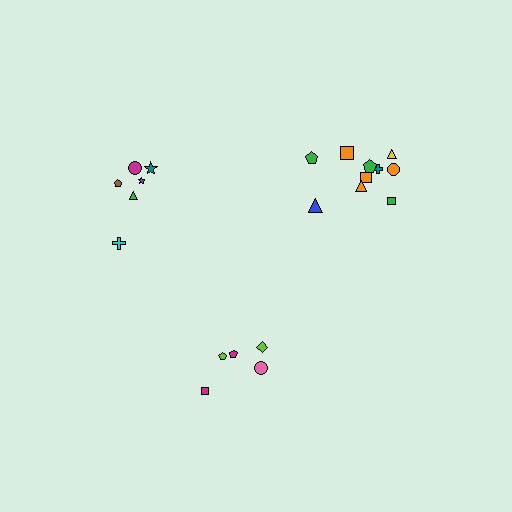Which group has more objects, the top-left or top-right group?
The top-right group.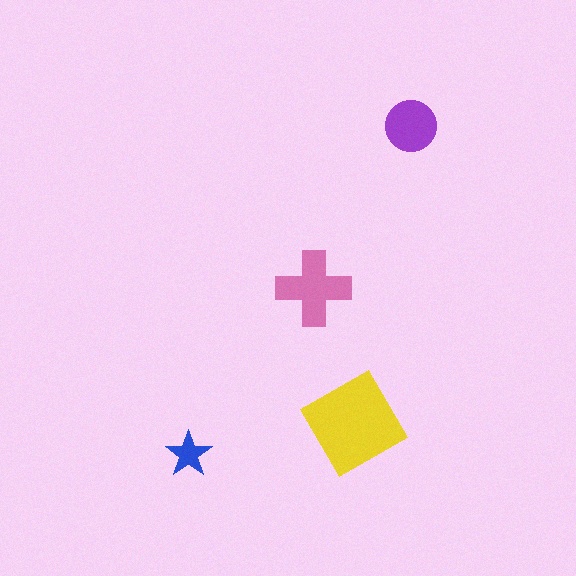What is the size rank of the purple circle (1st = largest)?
3rd.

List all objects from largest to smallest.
The yellow diamond, the pink cross, the purple circle, the blue star.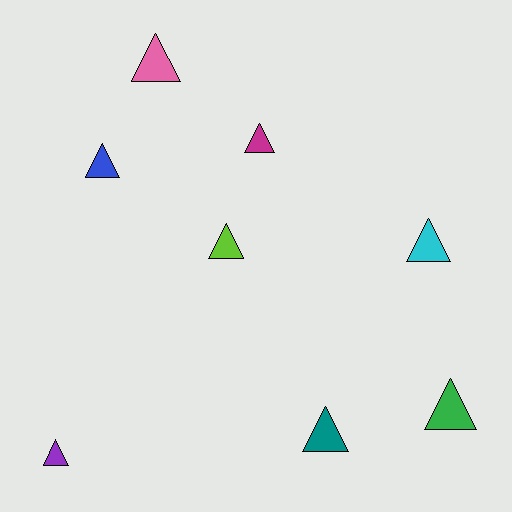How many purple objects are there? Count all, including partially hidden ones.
There is 1 purple object.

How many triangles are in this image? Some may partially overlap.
There are 8 triangles.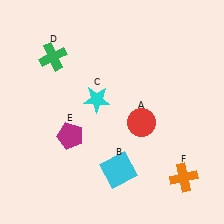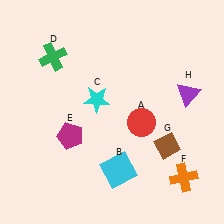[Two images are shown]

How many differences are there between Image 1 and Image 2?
There are 2 differences between the two images.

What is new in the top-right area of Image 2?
A purple triangle (H) was added in the top-right area of Image 2.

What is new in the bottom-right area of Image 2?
A brown diamond (G) was added in the bottom-right area of Image 2.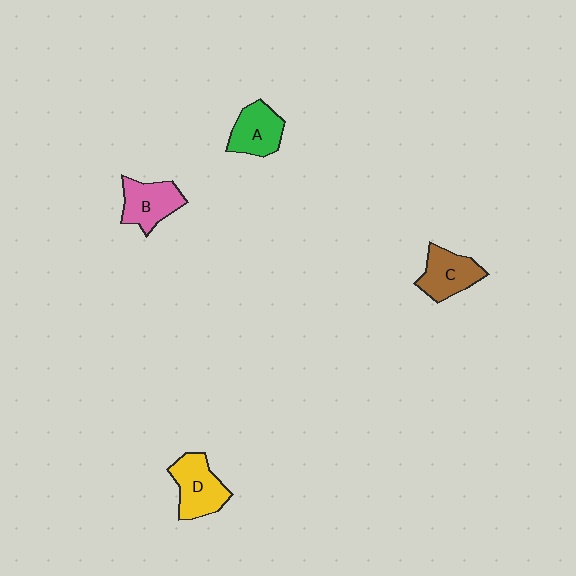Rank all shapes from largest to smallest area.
From largest to smallest: D (yellow), B (pink), C (brown), A (green).